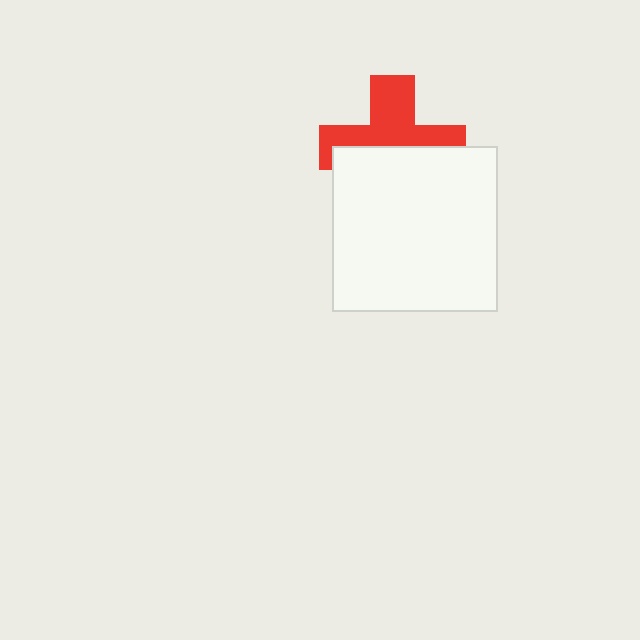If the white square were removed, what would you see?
You would see the complete red cross.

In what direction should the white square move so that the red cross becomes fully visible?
The white square should move down. That is the shortest direction to clear the overlap and leave the red cross fully visible.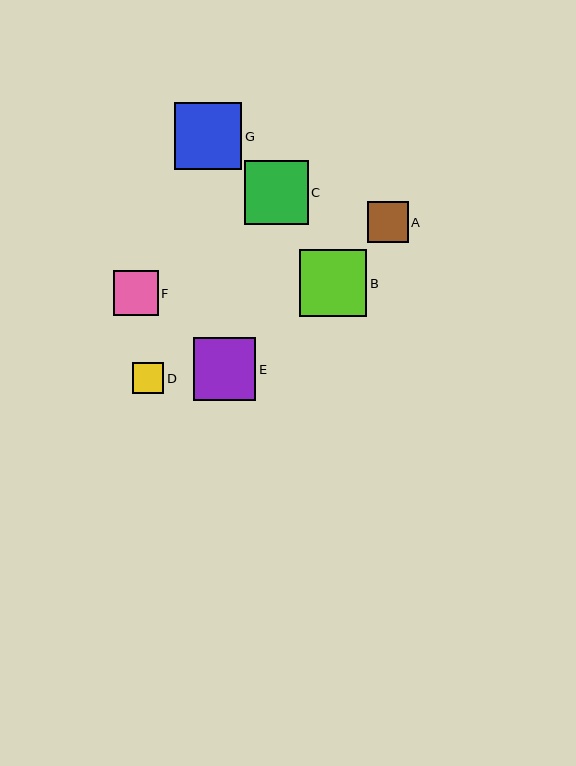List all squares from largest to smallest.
From largest to smallest: B, G, C, E, F, A, D.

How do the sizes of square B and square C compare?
Square B and square C are approximately the same size.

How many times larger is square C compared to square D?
Square C is approximately 2.1 times the size of square D.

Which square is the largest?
Square B is the largest with a size of approximately 67 pixels.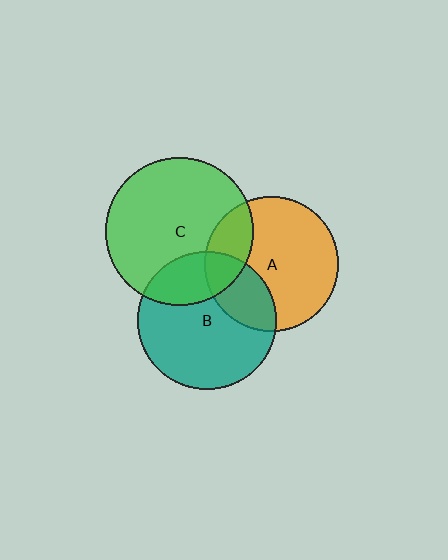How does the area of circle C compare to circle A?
Approximately 1.2 times.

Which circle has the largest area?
Circle C (green).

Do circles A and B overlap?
Yes.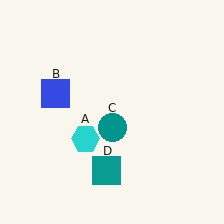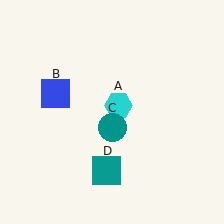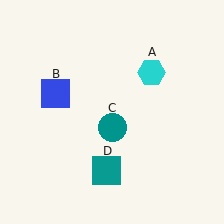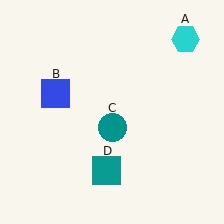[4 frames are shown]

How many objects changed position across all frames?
1 object changed position: cyan hexagon (object A).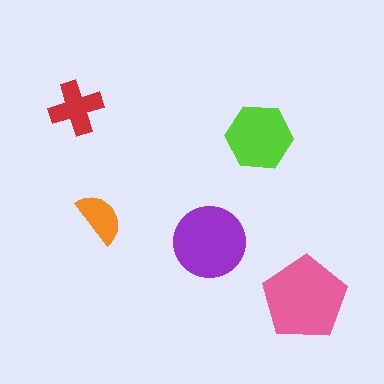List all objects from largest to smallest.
The pink pentagon, the purple circle, the lime hexagon, the red cross, the orange semicircle.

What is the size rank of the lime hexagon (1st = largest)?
3rd.